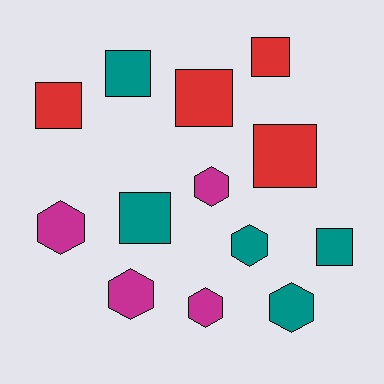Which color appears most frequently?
Teal, with 5 objects.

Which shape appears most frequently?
Square, with 7 objects.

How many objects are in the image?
There are 13 objects.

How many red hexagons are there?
There are no red hexagons.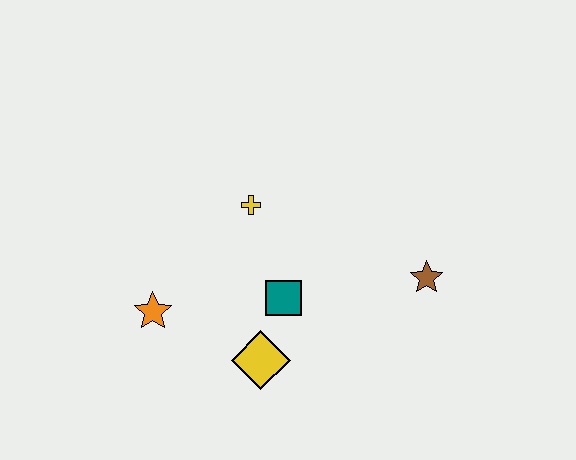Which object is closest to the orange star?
The yellow diamond is closest to the orange star.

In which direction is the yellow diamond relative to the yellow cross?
The yellow diamond is below the yellow cross.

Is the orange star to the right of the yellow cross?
No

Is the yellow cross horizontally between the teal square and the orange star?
Yes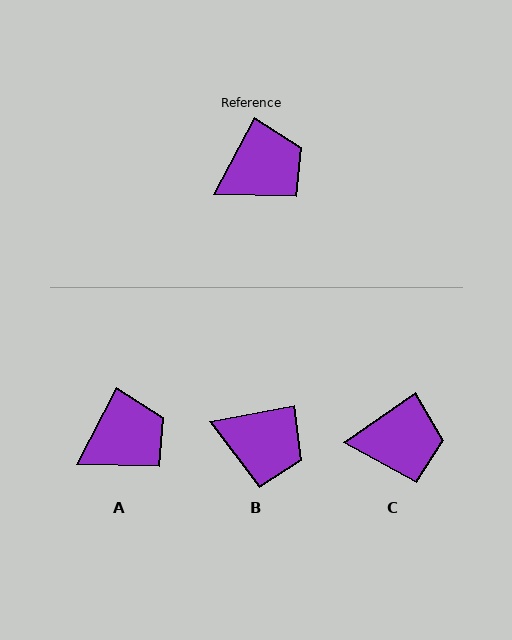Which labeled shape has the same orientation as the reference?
A.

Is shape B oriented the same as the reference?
No, it is off by about 51 degrees.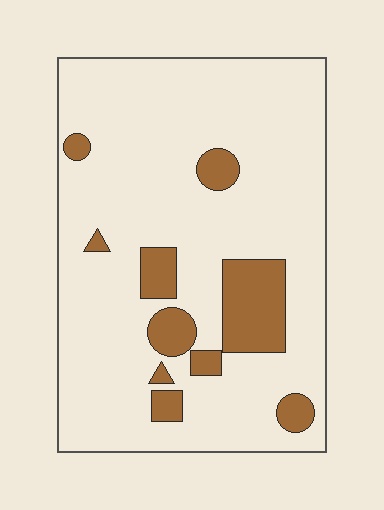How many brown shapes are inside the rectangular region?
10.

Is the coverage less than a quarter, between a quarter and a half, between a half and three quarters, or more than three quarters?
Less than a quarter.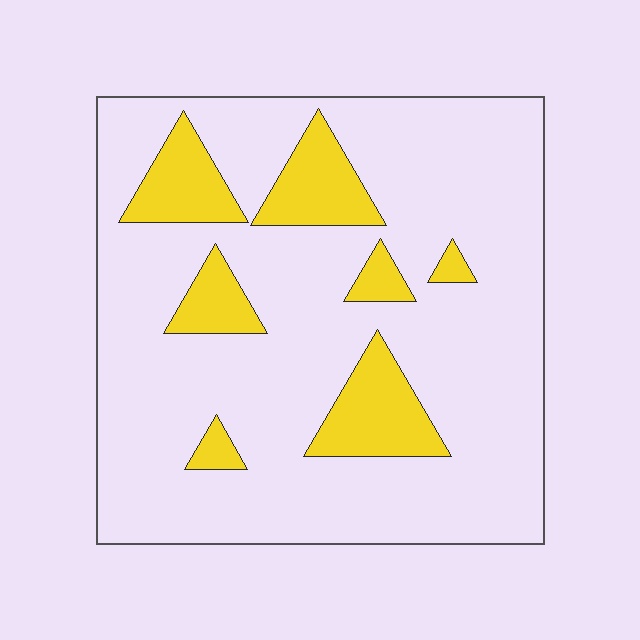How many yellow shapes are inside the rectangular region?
7.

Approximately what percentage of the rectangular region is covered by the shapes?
Approximately 20%.